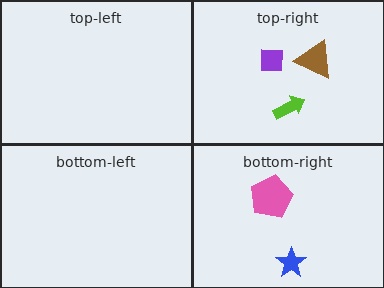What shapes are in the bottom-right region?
The pink pentagon, the blue star.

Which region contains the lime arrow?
The top-right region.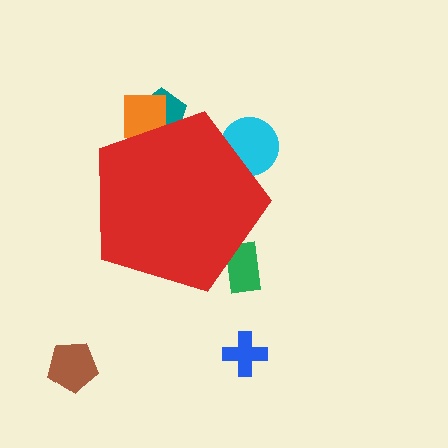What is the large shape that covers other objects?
A red pentagon.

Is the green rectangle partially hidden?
Yes, the green rectangle is partially hidden behind the red pentagon.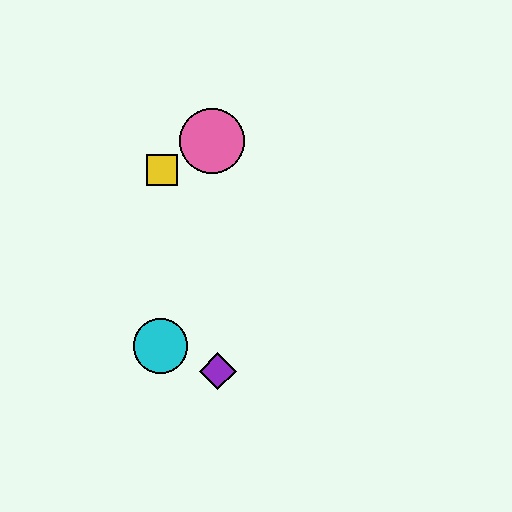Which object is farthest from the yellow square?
The purple diamond is farthest from the yellow square.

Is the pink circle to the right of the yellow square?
Yes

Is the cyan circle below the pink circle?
Yes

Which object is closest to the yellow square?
The pink circle is closest to the yellow square.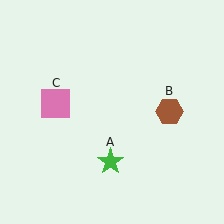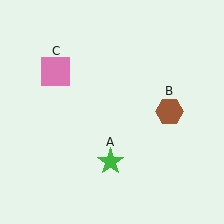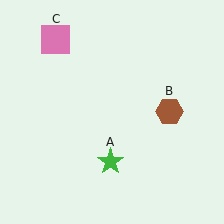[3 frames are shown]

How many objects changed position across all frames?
1 object changed position: pink square (object C).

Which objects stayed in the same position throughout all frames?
Green star (object A) and brown hexagon (object B) remained stationary.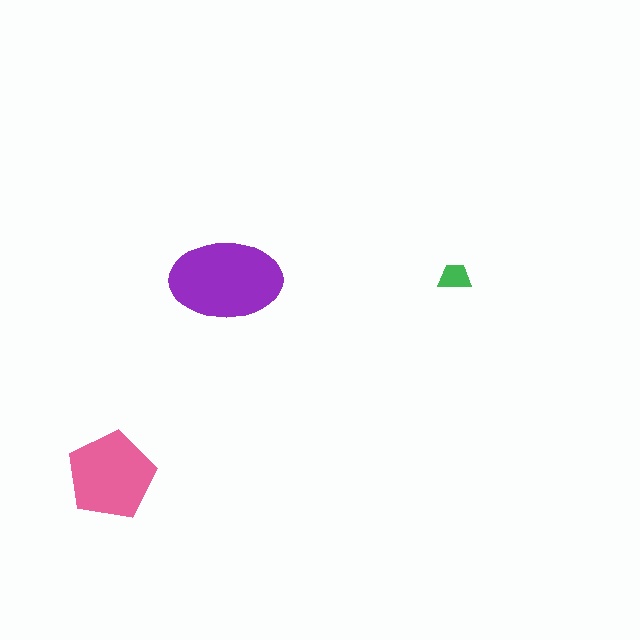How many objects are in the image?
There are 3 objects in the image.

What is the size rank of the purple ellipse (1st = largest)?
1st.